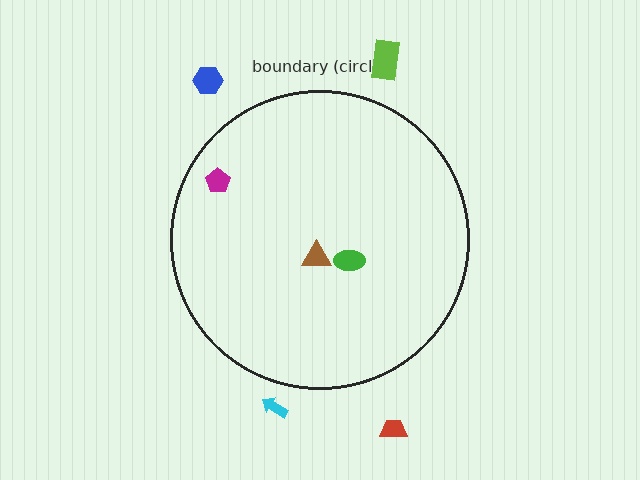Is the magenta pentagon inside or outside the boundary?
Inside.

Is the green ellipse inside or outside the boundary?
Inside.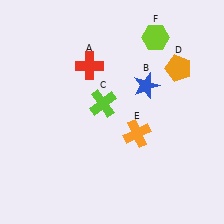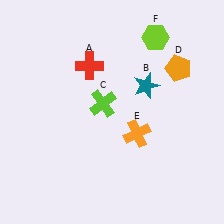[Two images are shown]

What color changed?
The star (B) changed from blue in Image 1 to teal in Image 2.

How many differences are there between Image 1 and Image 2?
There is 1 difference between the two images.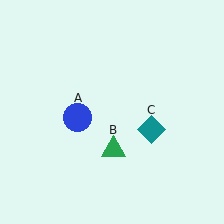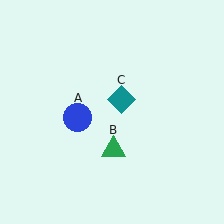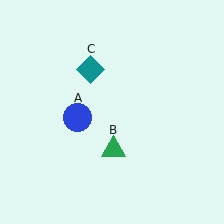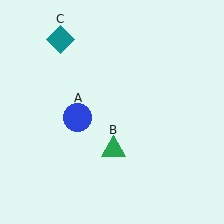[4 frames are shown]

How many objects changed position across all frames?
1 object changed position: teal diamond (object C).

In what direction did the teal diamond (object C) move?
The teal diamond (object C) moved up and to the left.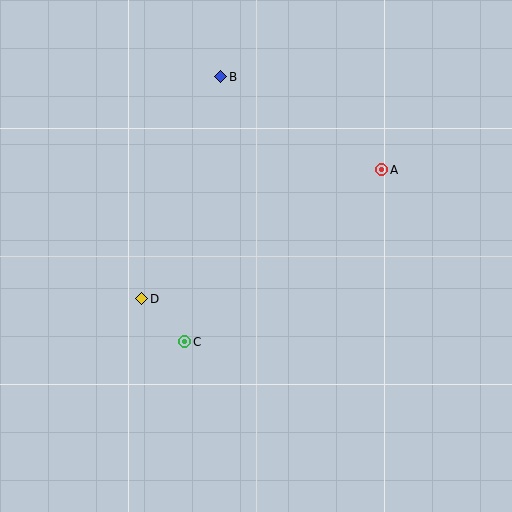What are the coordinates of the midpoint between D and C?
The midpoint between D and C is at (163, 320).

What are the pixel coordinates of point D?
Point D is at (142, 299).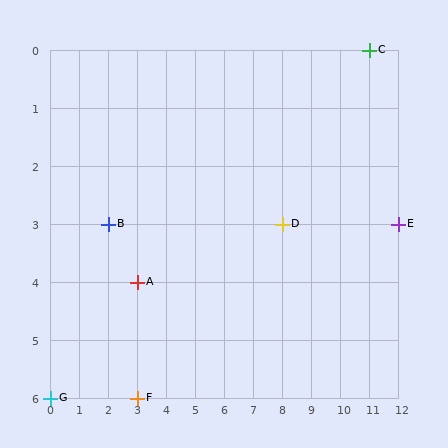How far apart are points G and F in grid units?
Points G and F are 3 columns apart.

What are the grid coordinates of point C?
Point C is at grid coordinates (11, 0).